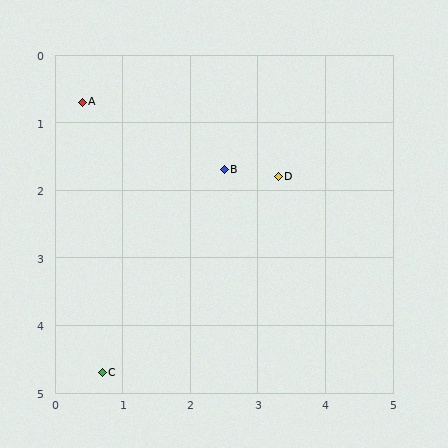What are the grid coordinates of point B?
Point B is at approximately (2.5, 1.7).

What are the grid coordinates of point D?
Point D is at approximately (3.3, 1.8).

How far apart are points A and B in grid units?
Points A and B are about 2.3 grid units apart.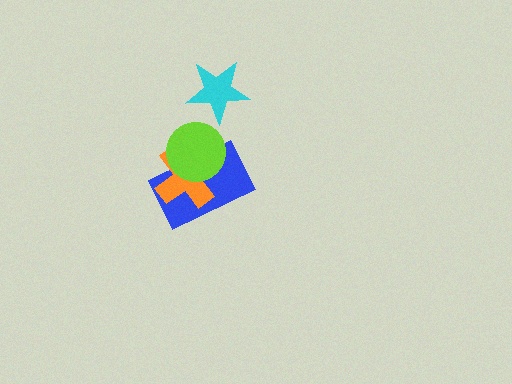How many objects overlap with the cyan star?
0 objects overlap with the cyan star.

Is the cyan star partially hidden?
No, no other shape covers it.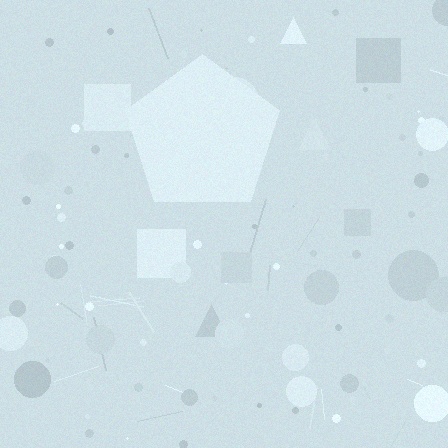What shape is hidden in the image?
A pentagon is hidden in the image.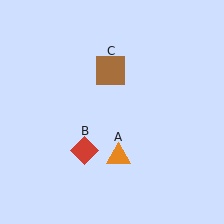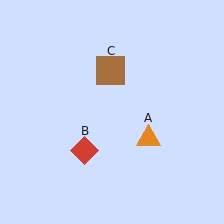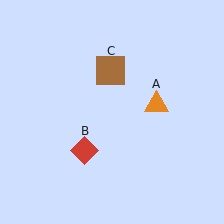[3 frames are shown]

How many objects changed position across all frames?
1 object changed position: orange triangle (object A).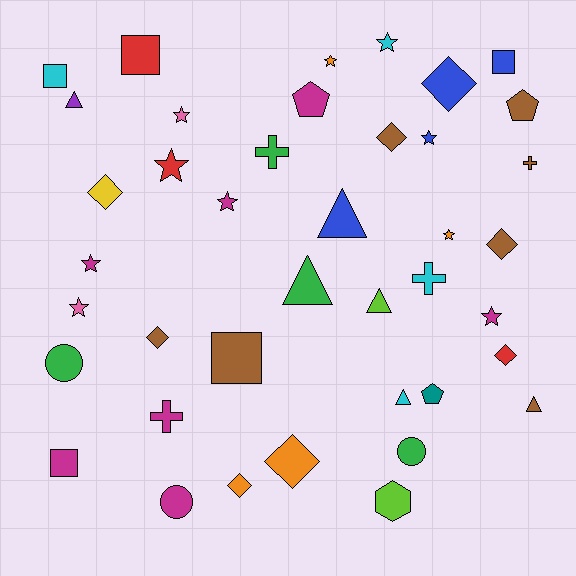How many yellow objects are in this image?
There is 1 yellow object.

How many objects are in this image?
There are 40 objects.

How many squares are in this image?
There are 5 squares.